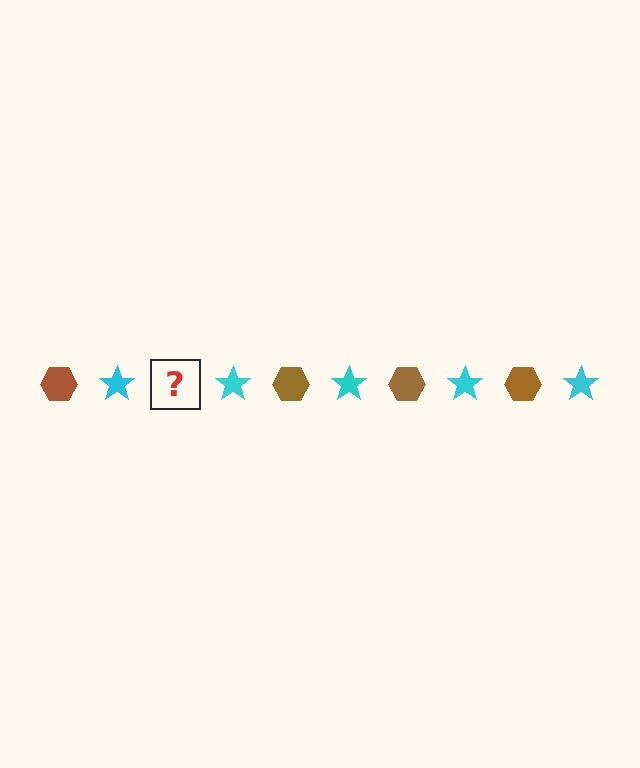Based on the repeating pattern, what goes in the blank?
The blank should be a brown hexagon.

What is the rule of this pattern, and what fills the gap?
The rule is that the pattern alternates between brown hexagon and cyan star. The gap should be filled with a brown hexagon.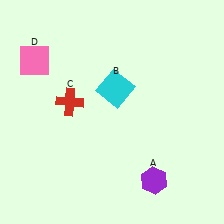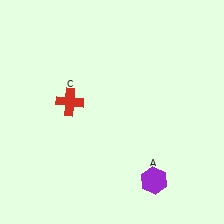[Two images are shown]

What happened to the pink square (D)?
The pink square (D) was removed in Image 2. It was in the top-left area of Image 1.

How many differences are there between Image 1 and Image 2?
There are 2 differences between the two images.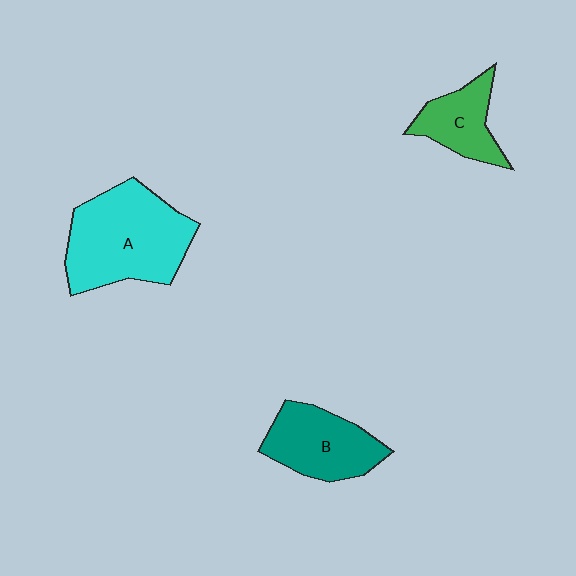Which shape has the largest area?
Shape A (cyan).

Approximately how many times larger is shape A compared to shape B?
Approximately 1.6 times.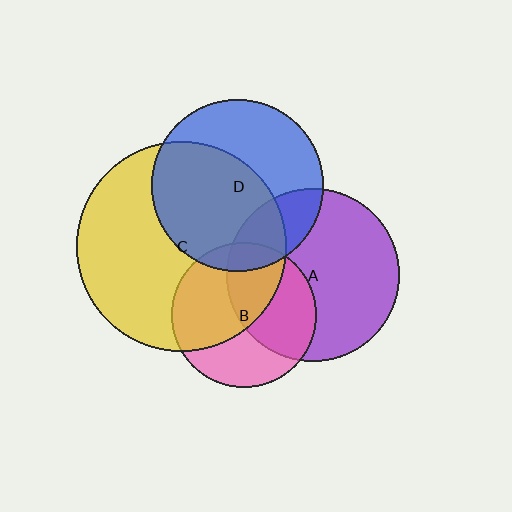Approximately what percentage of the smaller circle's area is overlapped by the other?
Approximately 55%.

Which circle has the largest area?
Circle C (yellow).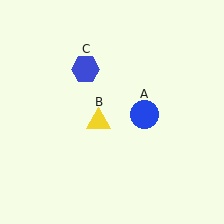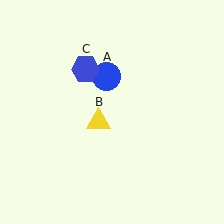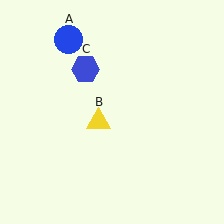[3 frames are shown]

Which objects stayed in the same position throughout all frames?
Yellow triangle (object B) and blue hexagon (object C) remained stationary.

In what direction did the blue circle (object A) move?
The blue circle (object A) moved up and to the left.